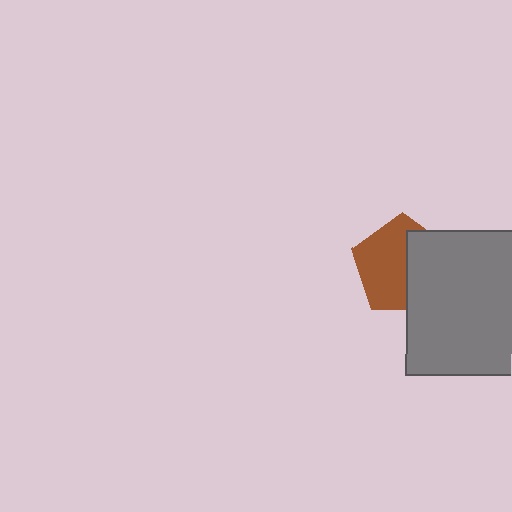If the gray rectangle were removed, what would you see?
You would see the complete brown pentagon.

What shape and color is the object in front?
The object in front is a gray rectangle.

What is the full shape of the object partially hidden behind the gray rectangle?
The partially hidden object is a brown pentagon.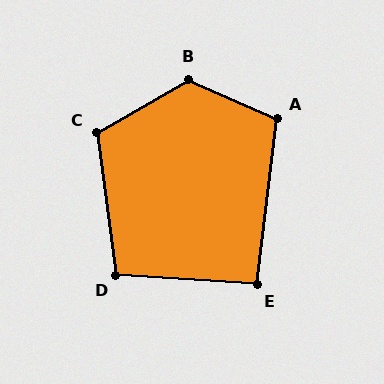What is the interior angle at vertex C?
Approximately 112 degrees (obtuse).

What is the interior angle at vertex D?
Approximately 101 degrees (obtuse).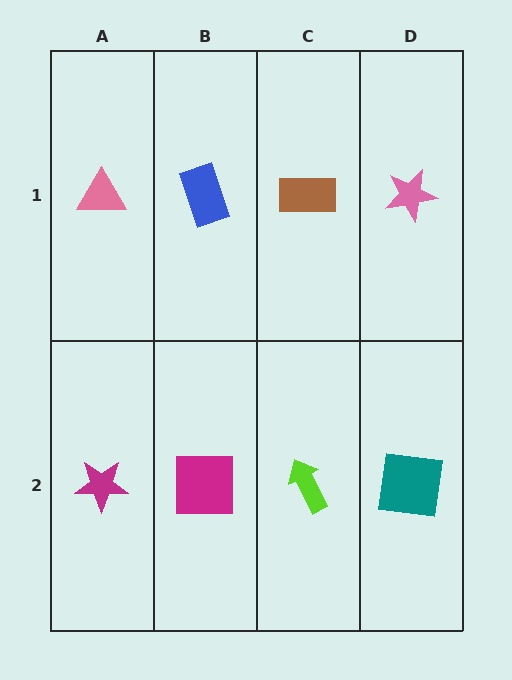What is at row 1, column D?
A pink star.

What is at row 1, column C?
A brown rectangle.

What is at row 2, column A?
A magenta star.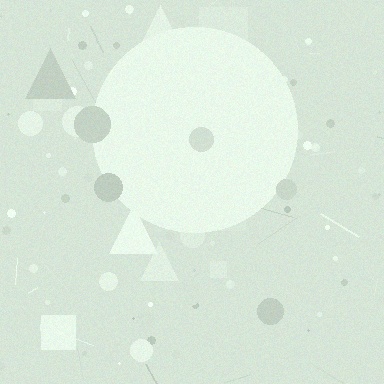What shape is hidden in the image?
A circle is hidden in the image.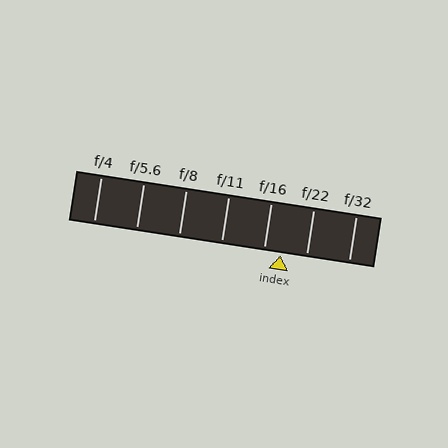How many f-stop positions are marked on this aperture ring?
There are 7 f-stop positions marked.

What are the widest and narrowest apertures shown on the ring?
The widest aperture shown is f/4 and the narrowest is f/32.